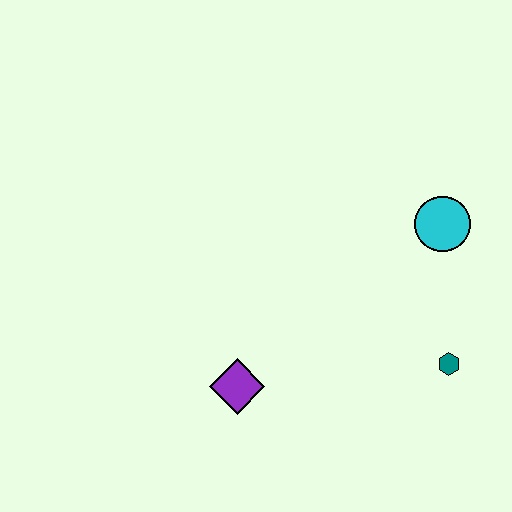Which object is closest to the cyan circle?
The teal hexagon is closest to the cyan circle.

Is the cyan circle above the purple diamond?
Yes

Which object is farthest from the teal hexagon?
The purple diamond is farthest from the teal hexagon.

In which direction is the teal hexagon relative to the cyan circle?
The teal hexagon is below the cyan circle.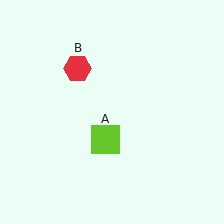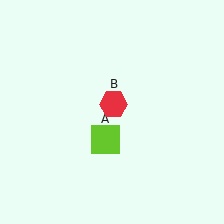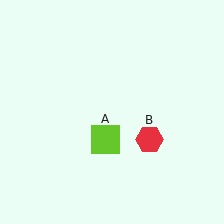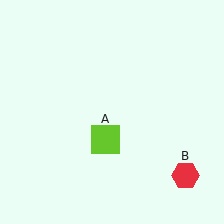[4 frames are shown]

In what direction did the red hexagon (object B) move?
The red hexagon (object B) moved down and to the right.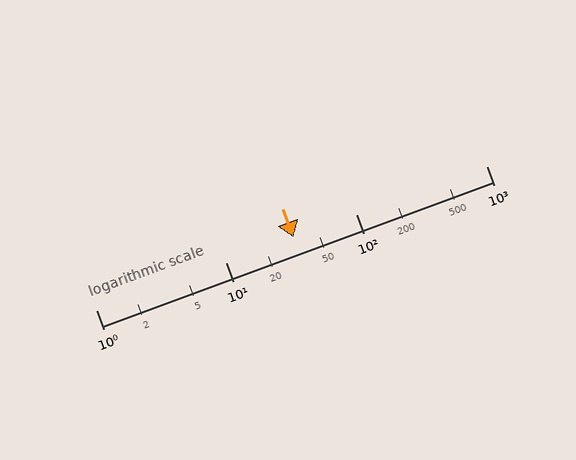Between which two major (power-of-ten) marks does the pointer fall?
The pointer is between 10 and 100.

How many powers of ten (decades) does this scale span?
The scale spans 3 decades, from 1 to 1000.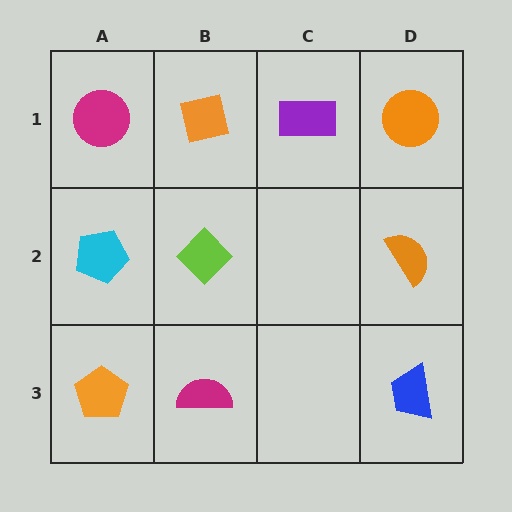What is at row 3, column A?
An orange pentagon.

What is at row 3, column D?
A blue trapezoid.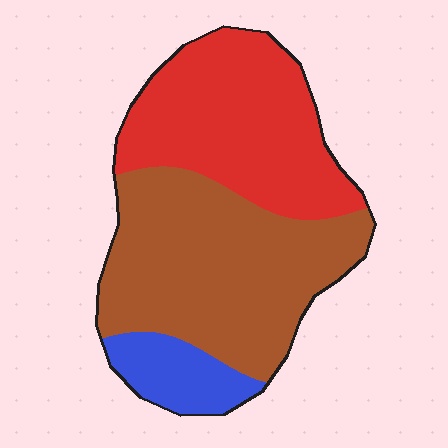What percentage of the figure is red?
Red takes up between a quarter and a half of the figure.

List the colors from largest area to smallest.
From largest to smallest: brown, red, blue.